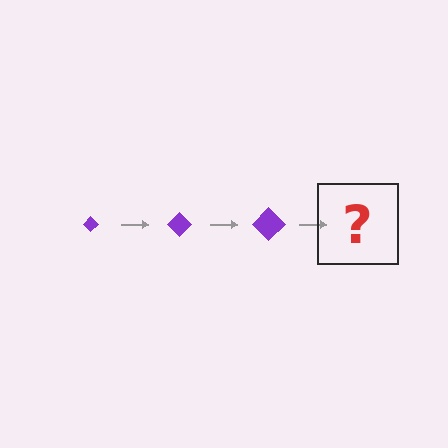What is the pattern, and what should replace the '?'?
The pattern is that the diamond gets progressively larger each step. The '?' should be a purple diamond, larger than the previous one.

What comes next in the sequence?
The next element should be a purple diamond, larger than the previous one.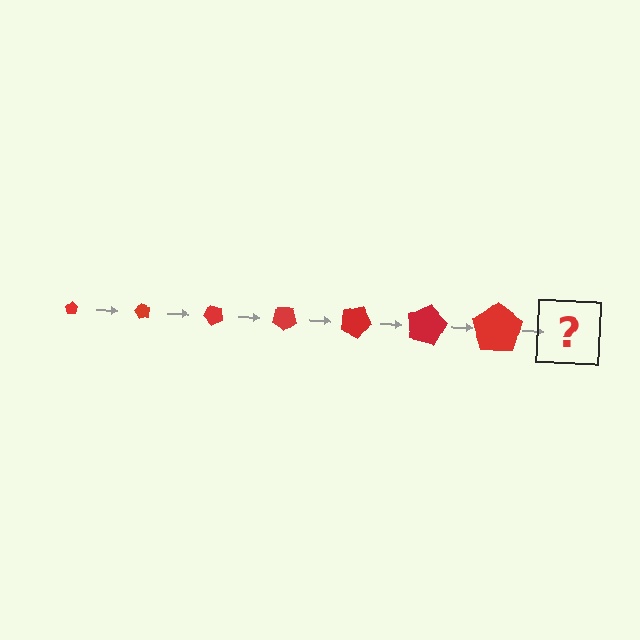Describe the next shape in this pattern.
It should be a pentagon, larger than the previous one and rotated 420 degrees from the start.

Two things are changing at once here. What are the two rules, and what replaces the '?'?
The two rules are that the pentagon grows larger each step and it rotates 60 degrees each step. The '?' should be a pentagon, larger than the previous one and rotated 420 degrees from the start.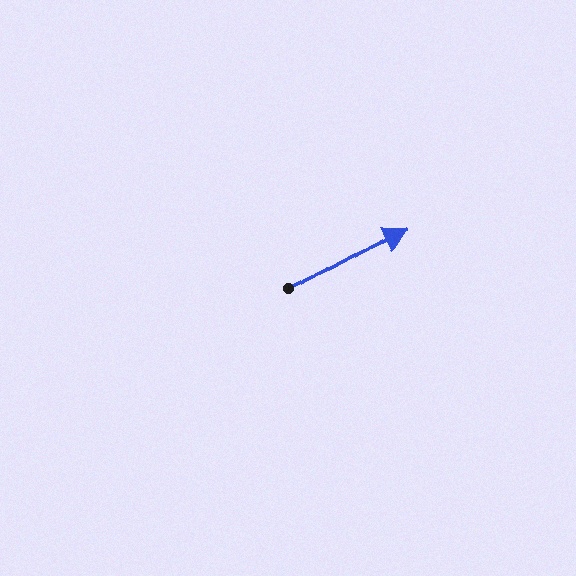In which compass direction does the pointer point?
Northeast.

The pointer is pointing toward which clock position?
Roughly 2 o'clock.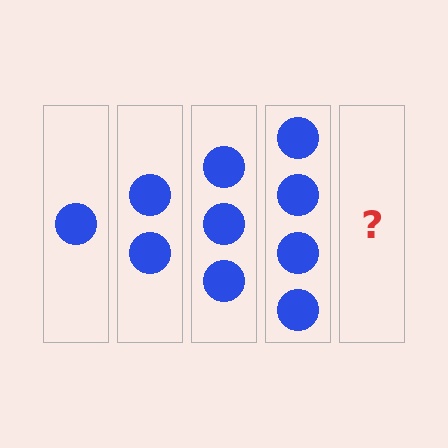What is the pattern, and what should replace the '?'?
The pattern is that each step adds one more circle. The '?' should be 5 circles.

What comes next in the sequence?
The next element should be 5 circles.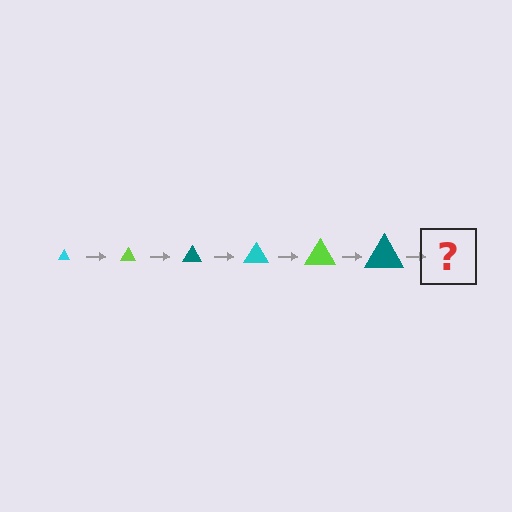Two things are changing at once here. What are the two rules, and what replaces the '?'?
The two rules are that the triangle grows larger each step and the color cycles through cyan, lime, and teal. The '?' should be a cyan triangle, larger than the previous one.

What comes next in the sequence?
The next element should be a cyan triangle, larger than the previous one.